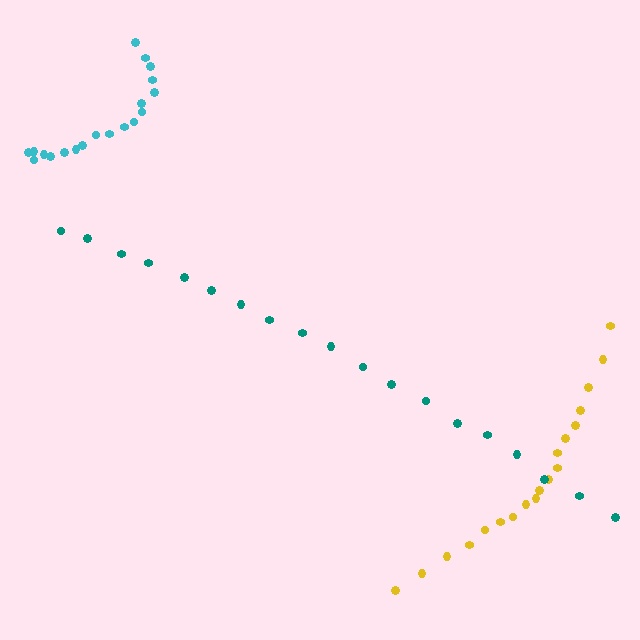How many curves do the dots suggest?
There are 3 distinct paths.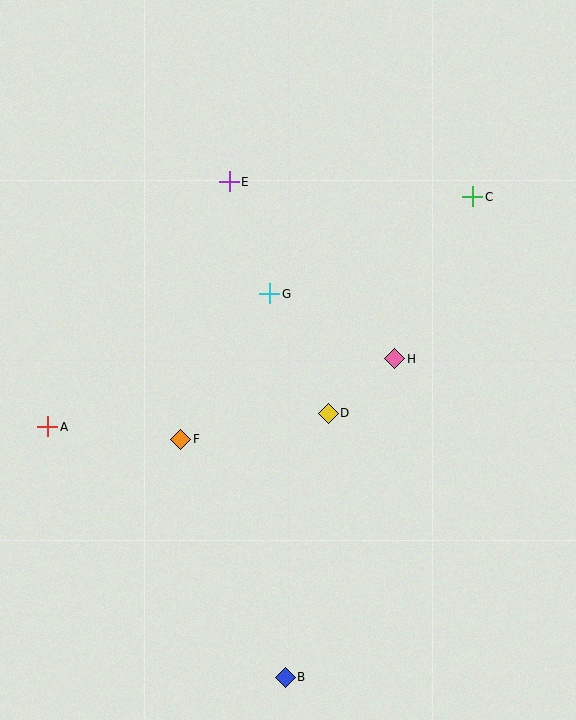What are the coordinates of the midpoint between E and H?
The midpoint between E and H is at (312, 270).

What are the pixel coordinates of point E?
Point E is at (229, 182).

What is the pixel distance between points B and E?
The distance between B and E is 499 pixels.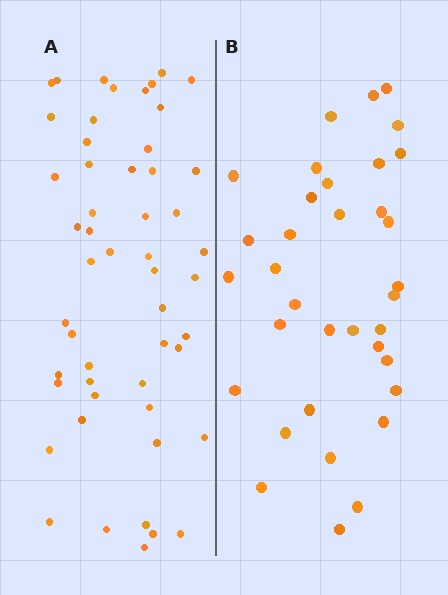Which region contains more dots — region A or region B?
Region A (the left region) has more dots.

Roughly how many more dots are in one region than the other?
Region A has approximately 15 more dots than region B.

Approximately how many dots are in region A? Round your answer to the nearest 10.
About 50 dots. (The exact count is 52, which rounds to 50.)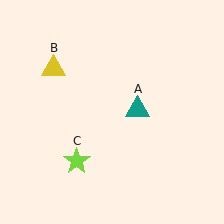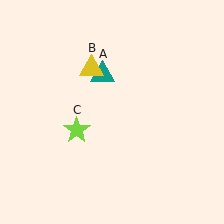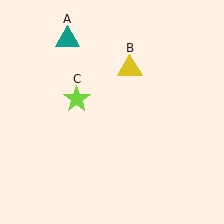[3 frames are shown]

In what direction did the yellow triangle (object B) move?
The yellow triangle (object B) moved right.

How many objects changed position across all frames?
3 objects changed position: teal triangle (object A), yellow triangle (object B), lime star (object C).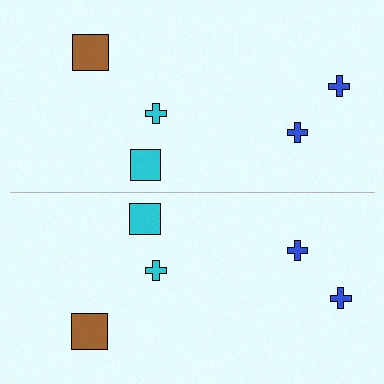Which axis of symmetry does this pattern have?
The pattern has a horizontal axis of symmetry running through the center of the image.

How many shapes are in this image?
There are 10 shapes in this image.